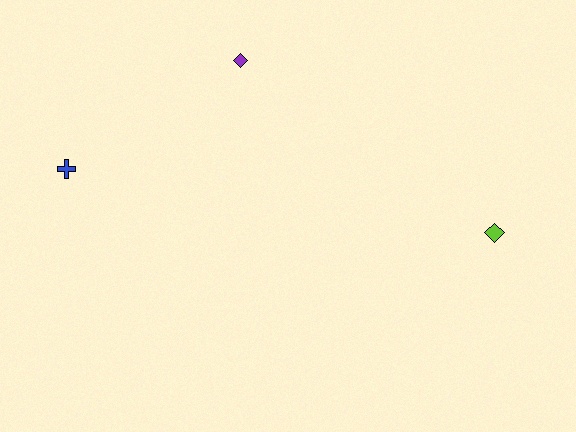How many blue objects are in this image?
There is 1 blue object.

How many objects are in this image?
There are 3 objects.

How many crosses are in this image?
There is 1 cross.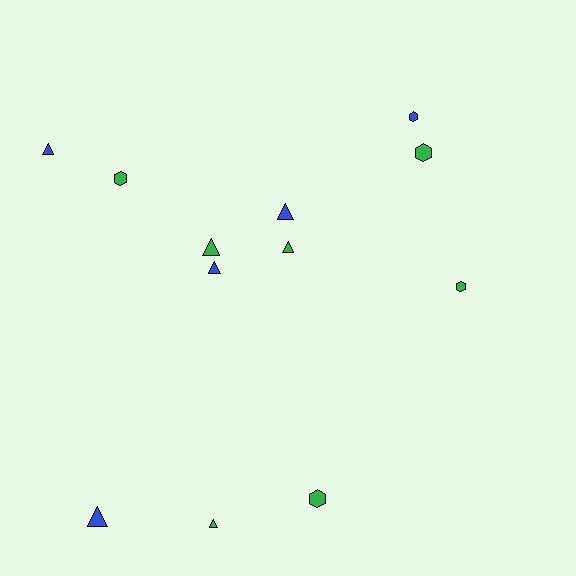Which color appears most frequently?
Green, with 7 objects.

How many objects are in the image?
There are 12 objects.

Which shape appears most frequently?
Triangle, with 7 objects.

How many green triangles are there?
There are 3 green triangles.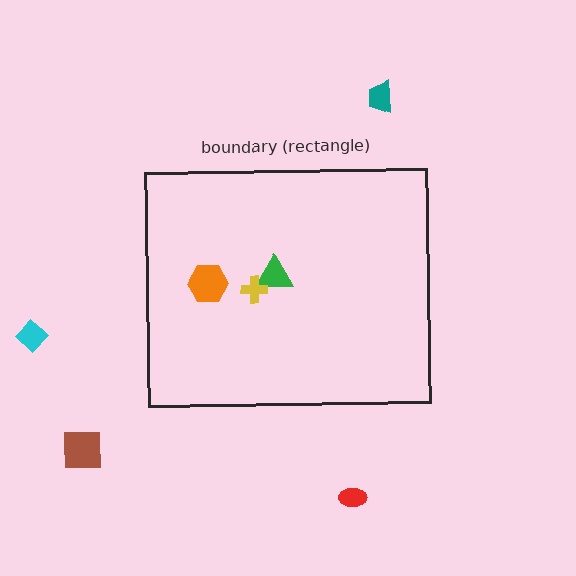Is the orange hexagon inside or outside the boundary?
Inside.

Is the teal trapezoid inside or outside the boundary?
Outside.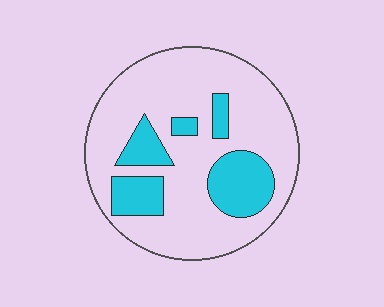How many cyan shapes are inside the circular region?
5.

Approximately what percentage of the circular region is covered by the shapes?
Approximately 25%.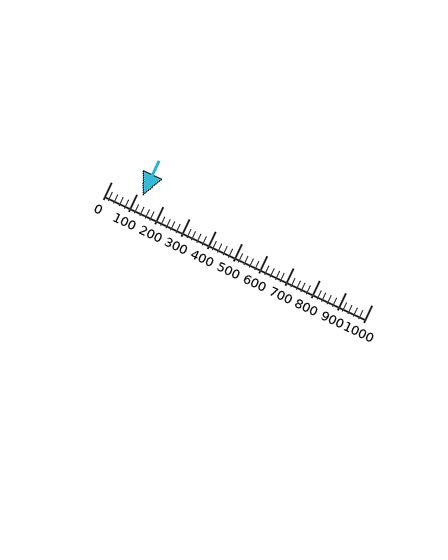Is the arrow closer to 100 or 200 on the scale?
The arrow is closer to 100.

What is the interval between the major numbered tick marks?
The major tick marks are spaced 100 units apart.